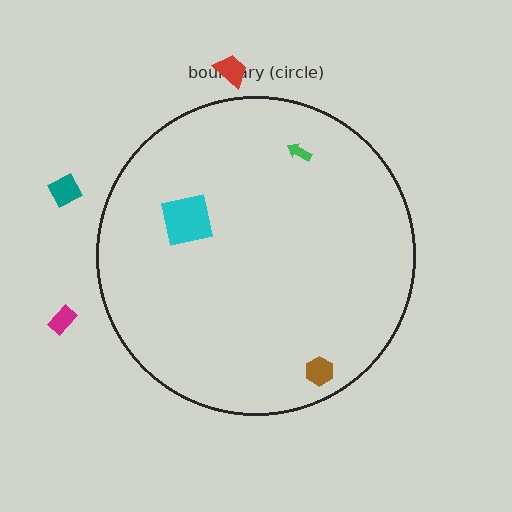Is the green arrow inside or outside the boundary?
Inside.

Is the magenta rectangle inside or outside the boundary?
Outside.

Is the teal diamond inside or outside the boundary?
Outside.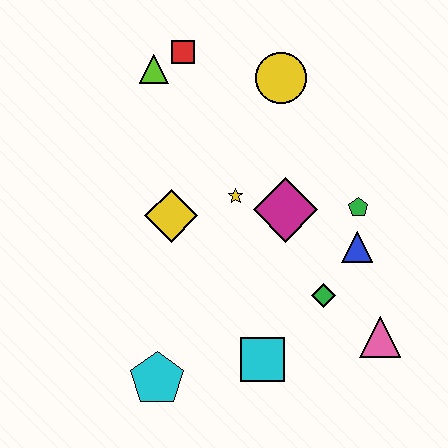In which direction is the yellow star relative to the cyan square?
The yellow star is above the cyan square.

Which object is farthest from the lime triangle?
The pink triangle is farthest from the lime triangle.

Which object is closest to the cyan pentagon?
The cyan square is closest to the cyan pentagon.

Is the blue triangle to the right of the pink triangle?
No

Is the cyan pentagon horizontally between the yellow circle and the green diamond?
No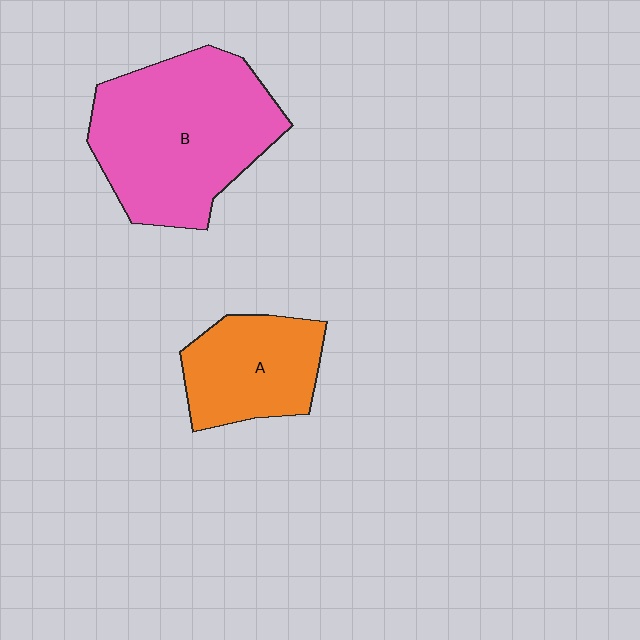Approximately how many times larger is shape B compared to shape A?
Approximately 1.9 times.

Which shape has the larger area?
Shape B (pink).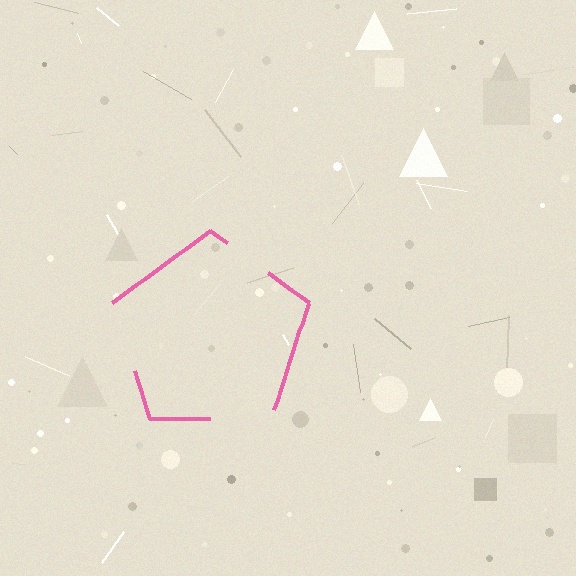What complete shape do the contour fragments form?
The contour fragments form a pentagon.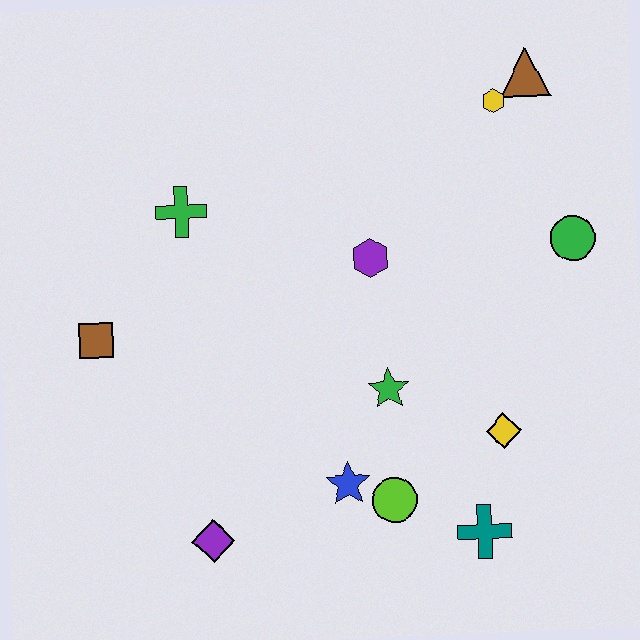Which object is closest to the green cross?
The brown square is closest to the green cross.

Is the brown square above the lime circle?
Yes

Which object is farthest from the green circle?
The brown square is farthest from the green circle.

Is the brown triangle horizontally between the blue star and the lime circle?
No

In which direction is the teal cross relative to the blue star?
The teal cross is to the right of the blue star.